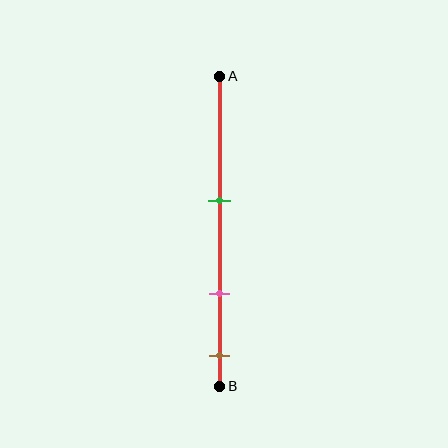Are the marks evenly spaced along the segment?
Yes, the marks are approximately evenly spaced.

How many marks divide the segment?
There are 3 marks dividing the segment.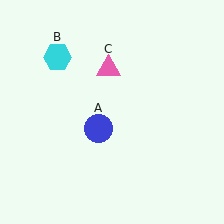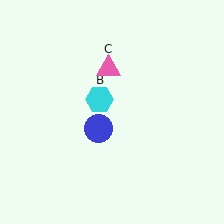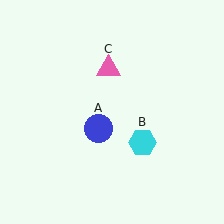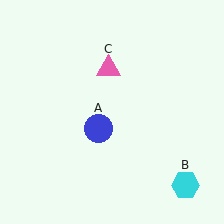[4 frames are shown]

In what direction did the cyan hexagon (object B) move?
The cyan hexagon (object B) moved down and to the right.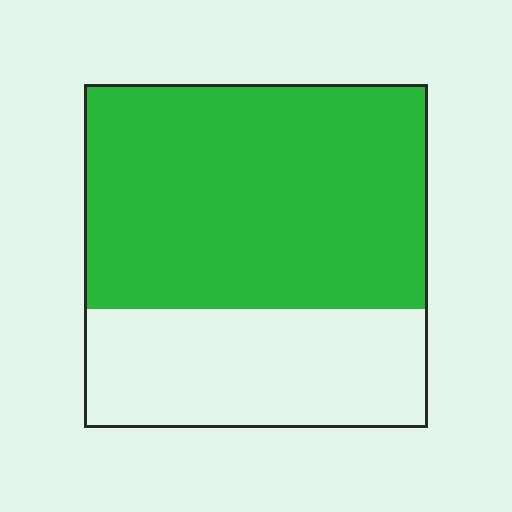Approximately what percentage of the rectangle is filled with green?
Approximately 65%.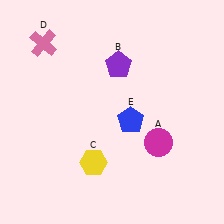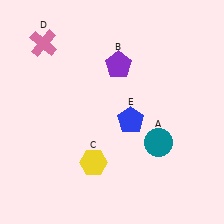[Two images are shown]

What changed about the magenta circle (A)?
In Image 1, A is magenta. In Image 2, it changed to teal.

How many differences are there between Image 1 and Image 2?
There is 1 difference between the two images.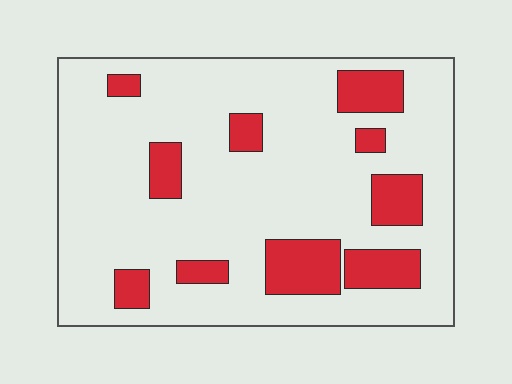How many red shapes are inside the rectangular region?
10.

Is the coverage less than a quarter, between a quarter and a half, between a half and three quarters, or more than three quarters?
Less than a quarter.